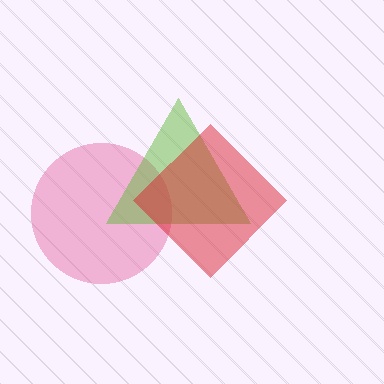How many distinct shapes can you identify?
There are 3 distinct shapes: a pink circle, a lime triangle, a red diamond.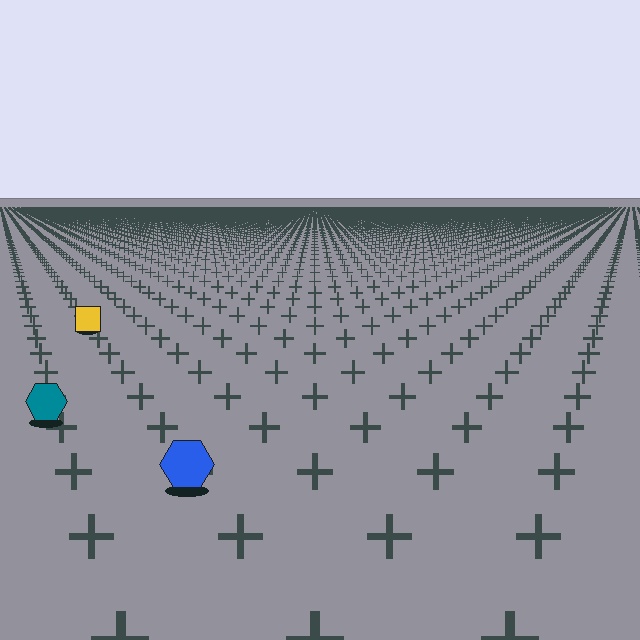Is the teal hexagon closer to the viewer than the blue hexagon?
No. The blue hexagon is closer — you can tell from the texture gradient: the ground texture is coarser near it.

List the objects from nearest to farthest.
From nearest to farthest: the blue hexagon, the teal hexagon, the yellow square.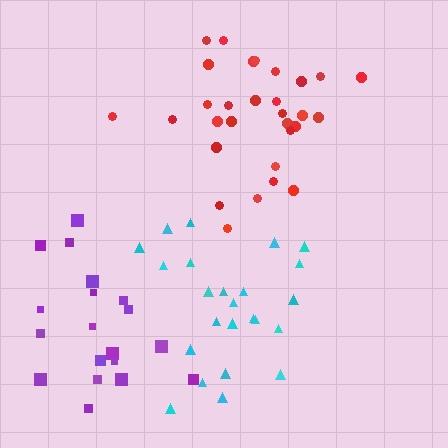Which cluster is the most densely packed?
Cyan.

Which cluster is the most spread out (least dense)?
Purple.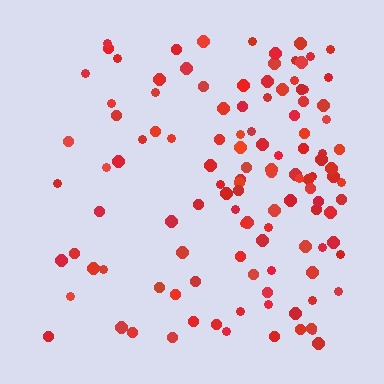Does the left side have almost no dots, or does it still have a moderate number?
Still a moderate number, just noticeably fewer than the right.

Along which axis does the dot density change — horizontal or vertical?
Horizontal.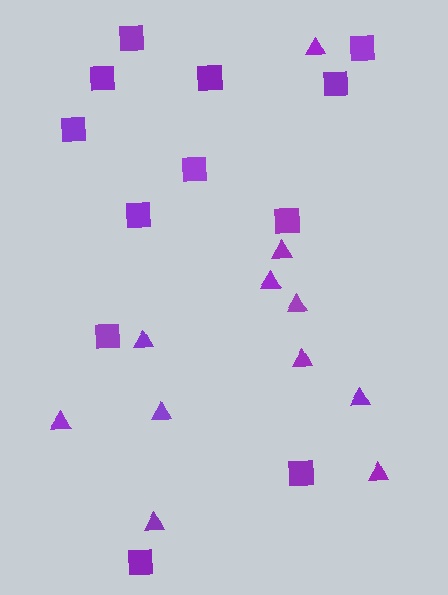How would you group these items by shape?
There are 2 groups: one group of squares (12) and one group of triangles (11).